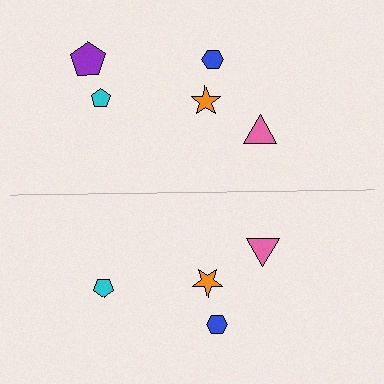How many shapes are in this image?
There are 9 shapes in this image.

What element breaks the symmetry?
A purple pentagon is missing from the bottom side.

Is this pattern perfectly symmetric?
No, the pattern is not perfectly symmetric. A purple pentagon is missing from the bottom side.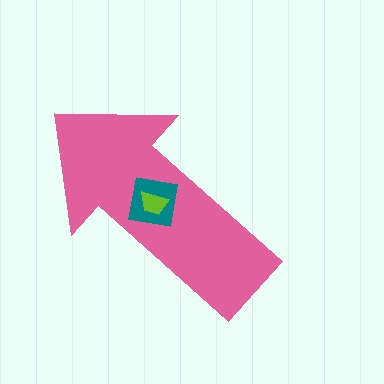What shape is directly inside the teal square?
The lime trapezoid.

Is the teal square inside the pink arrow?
Yes.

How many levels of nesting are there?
3.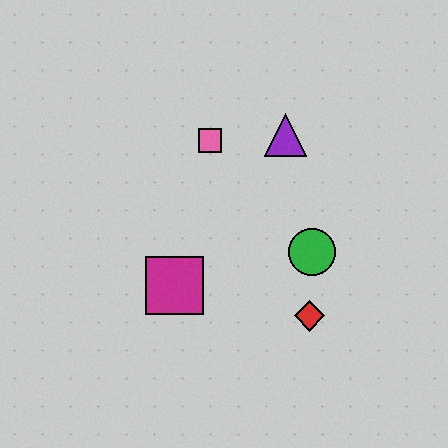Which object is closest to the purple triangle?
The pink square is closest to the purple triangle.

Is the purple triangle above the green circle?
Yes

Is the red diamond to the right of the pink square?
Yes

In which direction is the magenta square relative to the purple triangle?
The magenta square is below the purple triangle.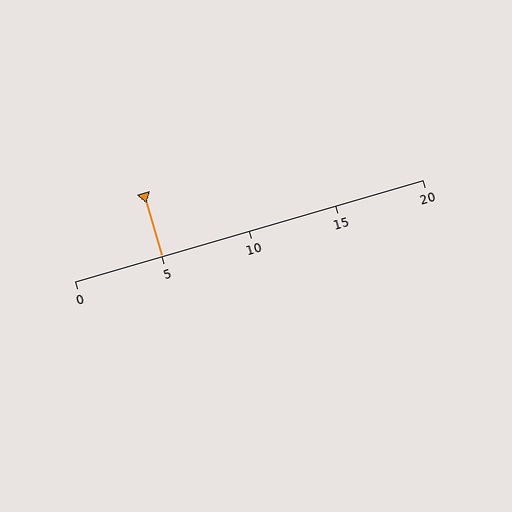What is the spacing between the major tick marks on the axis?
The major ticks are spaced 5 apart.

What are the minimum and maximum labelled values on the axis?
The axis runs from 0 to 20.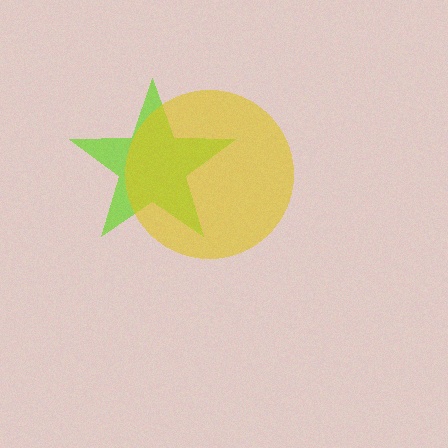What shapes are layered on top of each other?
The layered shapes are: a lime star, a yellow circle.